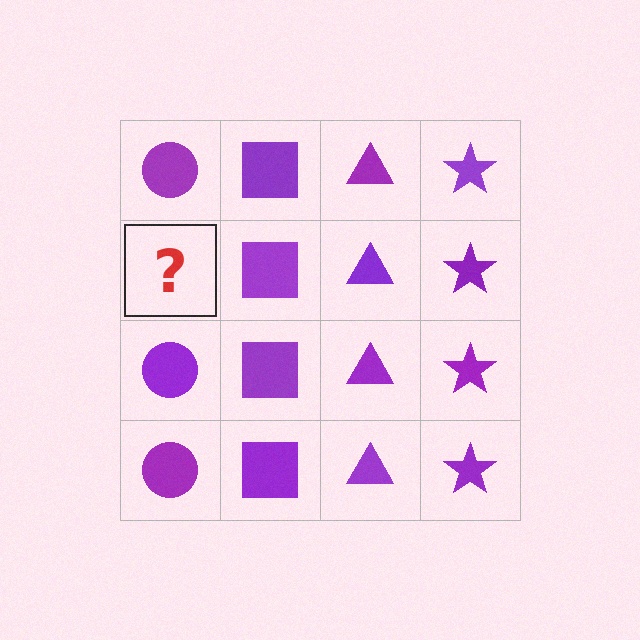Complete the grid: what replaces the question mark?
The question mark should be replaced with a purple circle.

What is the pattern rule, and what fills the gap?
The rule is that each column has a consistent shape. The gap should be filled with a purple circle.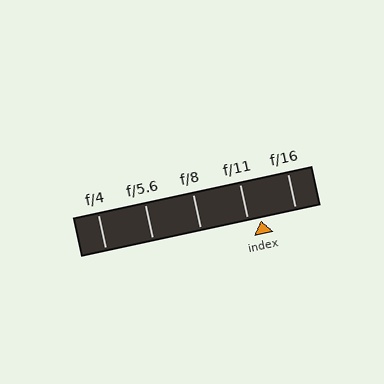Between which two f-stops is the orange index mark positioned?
The index mark is between f/11 and f/16.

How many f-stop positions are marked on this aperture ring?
There are 5 f-stop positions marked.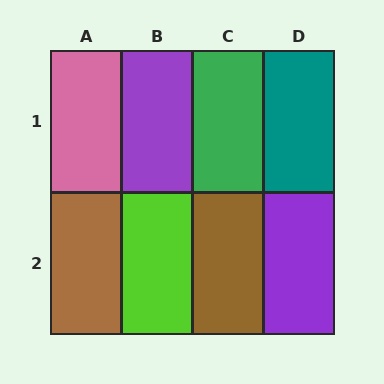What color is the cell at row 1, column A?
Pink.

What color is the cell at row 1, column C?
Green.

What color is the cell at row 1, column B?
Purple.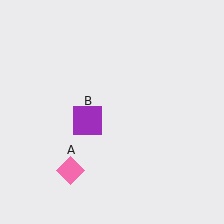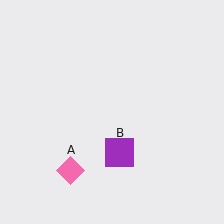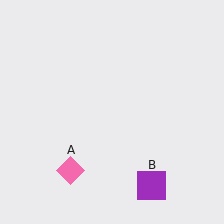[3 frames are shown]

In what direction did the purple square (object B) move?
The purple square (object B) moved down and to the right.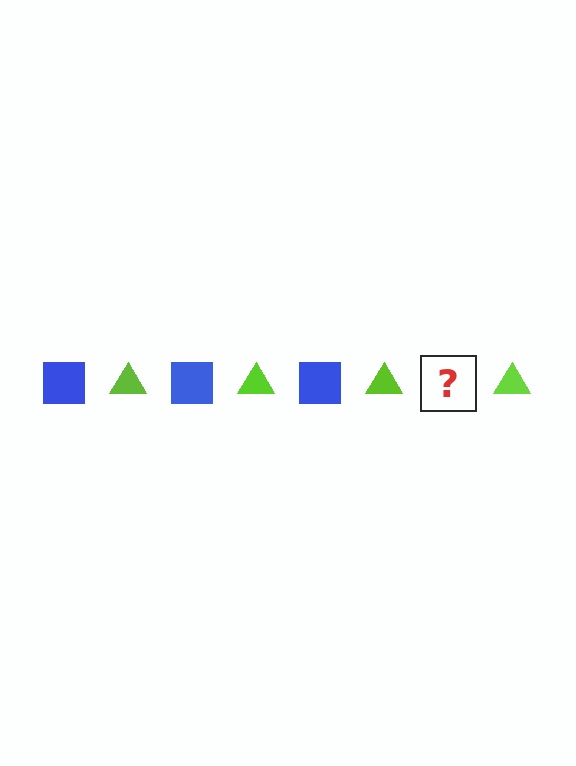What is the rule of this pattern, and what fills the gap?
The rule is that the pattern alternates between blue square and lime triangle. The gap should be filled with a blue square.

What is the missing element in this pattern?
The missing element is a blue square.